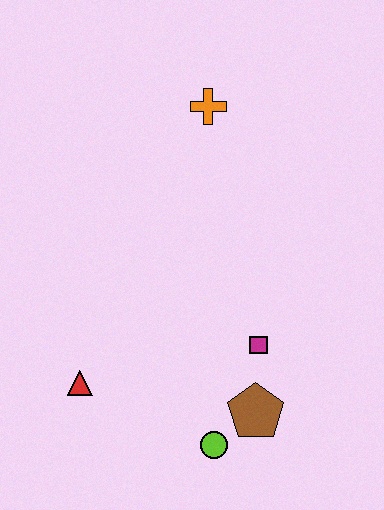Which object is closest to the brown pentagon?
The lime circle is closest to the brown pentagon.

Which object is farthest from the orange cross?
The lime circle is farthest from the orange cross.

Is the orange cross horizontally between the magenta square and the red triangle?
Yes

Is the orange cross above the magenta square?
Yes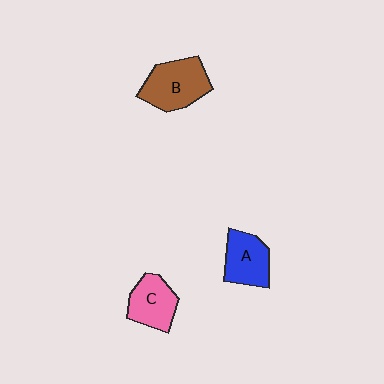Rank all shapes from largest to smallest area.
From largest to smallest: B (brown), A (blue), C (pink).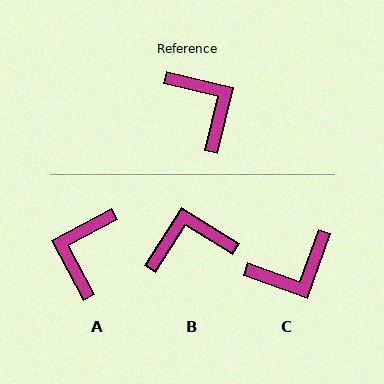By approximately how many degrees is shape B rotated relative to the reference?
Approximately 71 degrees counter-clockwise.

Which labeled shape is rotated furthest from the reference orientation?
A, about 132 degrees away.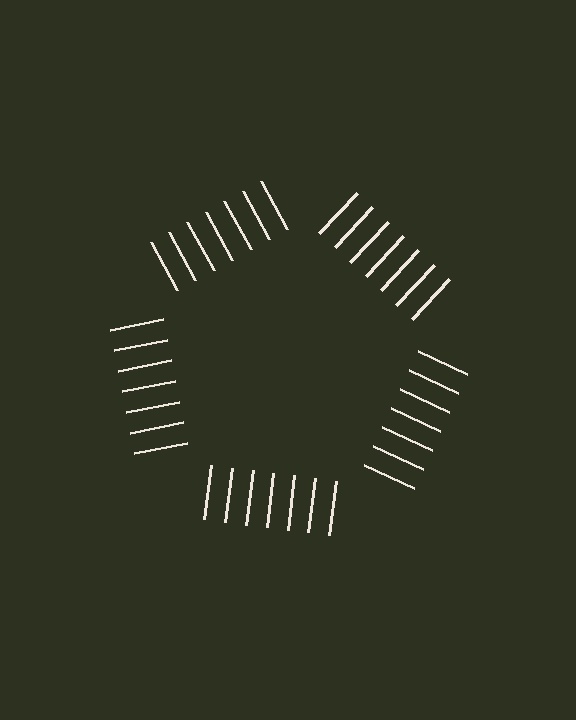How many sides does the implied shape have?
5 sides — the line-ends trace a pentagon.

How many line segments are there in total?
35 — 7 along each of the 5 edges.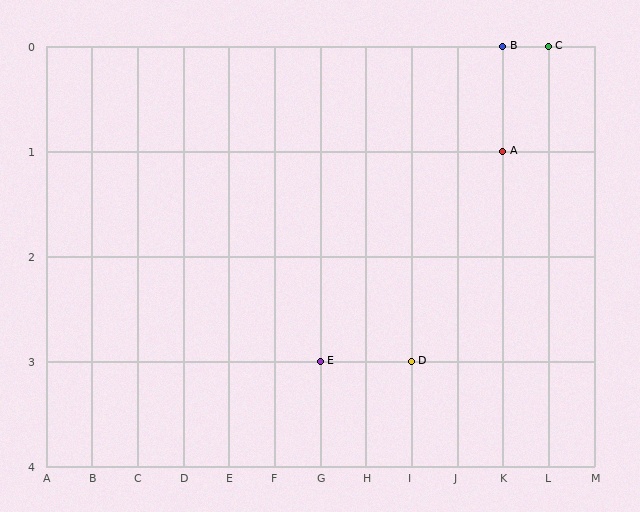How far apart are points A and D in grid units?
Points A and D are 2 columns and 2 rows apart (about 2.8 grid units diagonally).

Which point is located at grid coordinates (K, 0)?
Point B is at (K, 0).